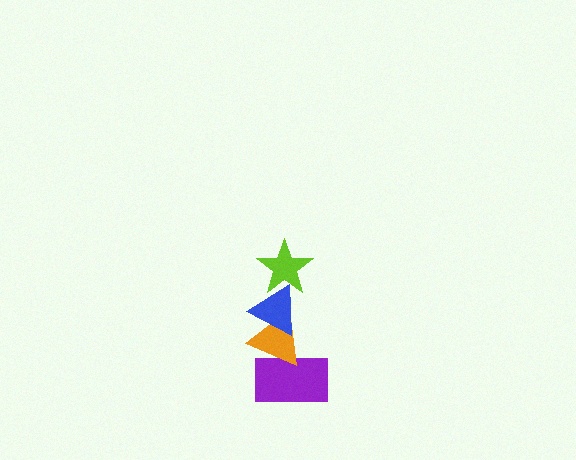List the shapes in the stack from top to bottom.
From top to bottom: the lime star, the blue triangle, the orange triangle, the purple rectangle.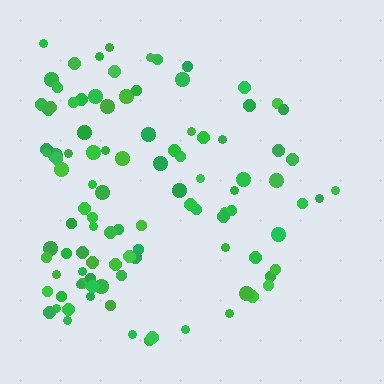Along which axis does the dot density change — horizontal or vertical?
Horizontal.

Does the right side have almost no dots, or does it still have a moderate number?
Still a moderate number, just noticeably fewer than the left.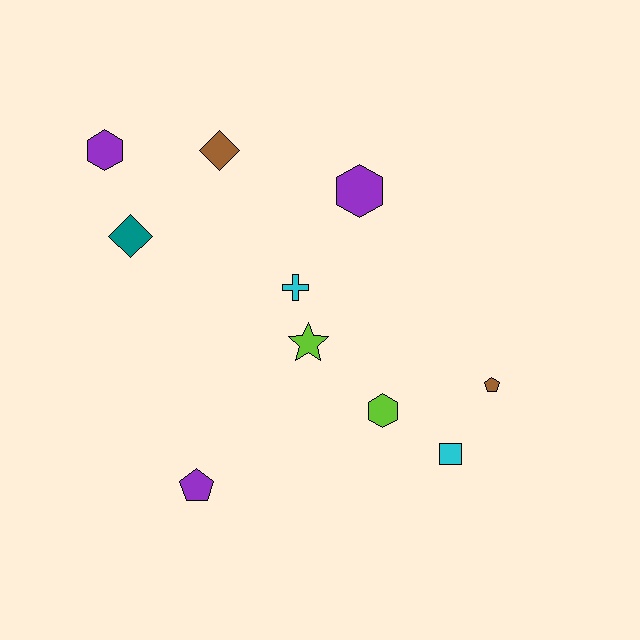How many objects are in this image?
There are 10 objects.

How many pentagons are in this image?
There are 2 pentagons.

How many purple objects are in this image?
There are 3 purple objects.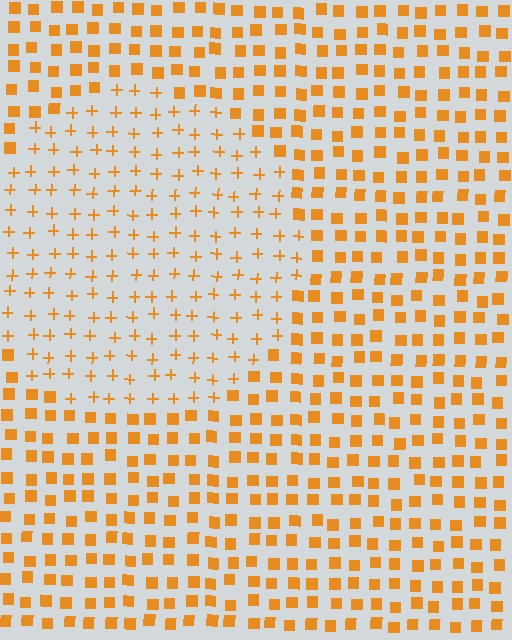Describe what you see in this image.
The image is filled with small orange elements arranged in a uniform grid. A circle-shaped region contains plus signs, while the surrounding area contains squares. The boundary is defined purely by the change in element shape.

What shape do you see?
I see a circle.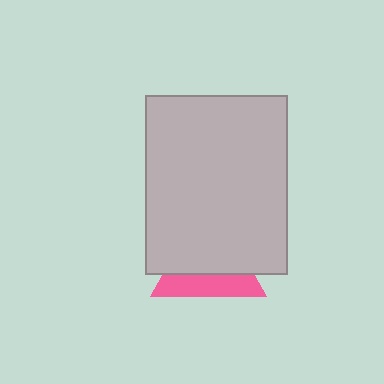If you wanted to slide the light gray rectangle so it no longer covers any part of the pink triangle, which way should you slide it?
Slide it up — that is the most direct way to separate the two shapes.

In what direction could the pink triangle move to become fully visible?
The pink triangle could move down. That would shift it out from behind the light gray rectangle entirely.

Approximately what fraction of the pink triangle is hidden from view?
Roughly 62% of the pink triangle is hidden behind the light gray rectangle.